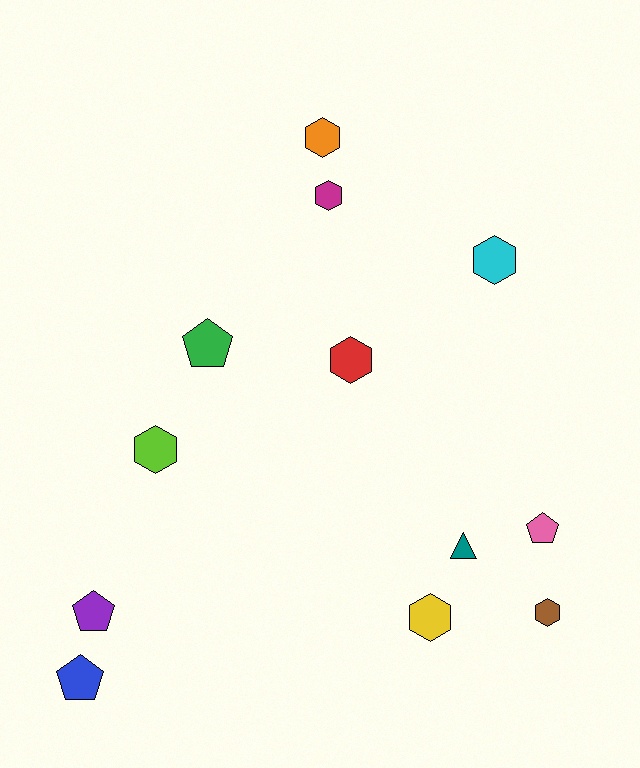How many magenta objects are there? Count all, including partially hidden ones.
There is 1 magenta object.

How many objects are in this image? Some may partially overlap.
There are 12 objects.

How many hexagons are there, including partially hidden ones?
There are 7 hexagons.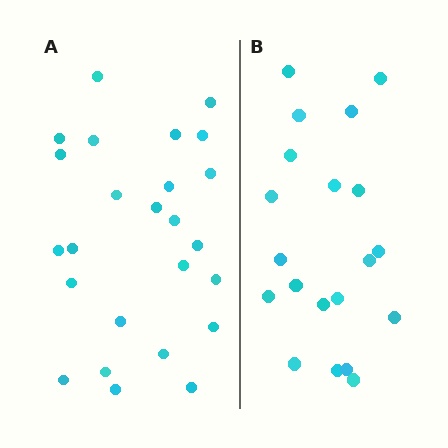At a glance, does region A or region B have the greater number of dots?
Region A (the left region) has more dots.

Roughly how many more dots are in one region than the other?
Region A has about 5 more dots than region B.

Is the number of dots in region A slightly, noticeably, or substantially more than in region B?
Region A has noticeably more, but not dramatically so. The ratio is roughly 1.2 to 1.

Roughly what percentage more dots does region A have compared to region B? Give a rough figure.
About 25% more.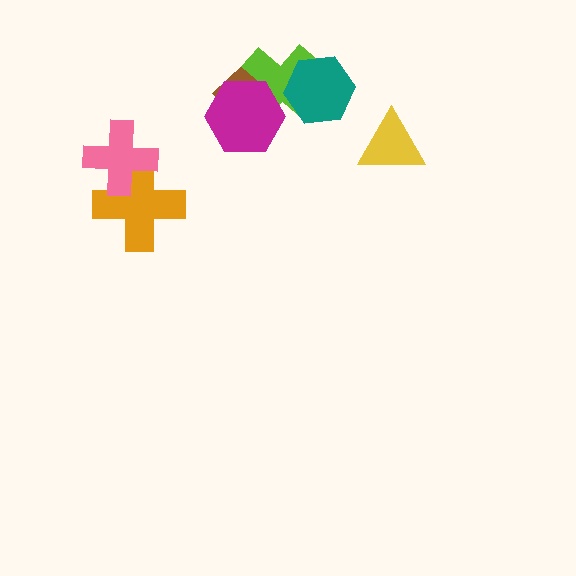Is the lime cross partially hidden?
Yes, it is partially covered by another shape.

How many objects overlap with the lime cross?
3 objects overlap with the lime cross.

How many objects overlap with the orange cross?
1 object overlaps with the orange cross.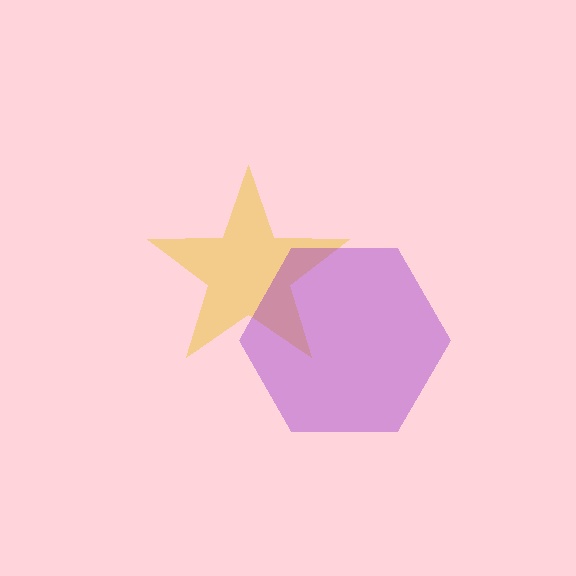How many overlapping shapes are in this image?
There are 2 overlapping shapes in the image.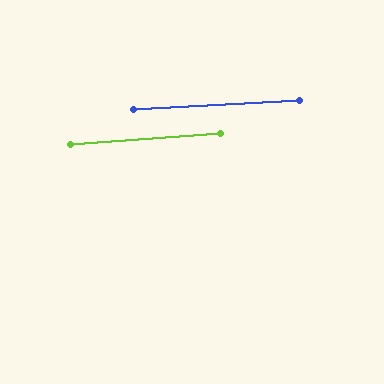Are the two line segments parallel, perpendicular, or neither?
Parallel — their directions differ by only 1.0°.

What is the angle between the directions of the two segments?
Approximately 1 degree.